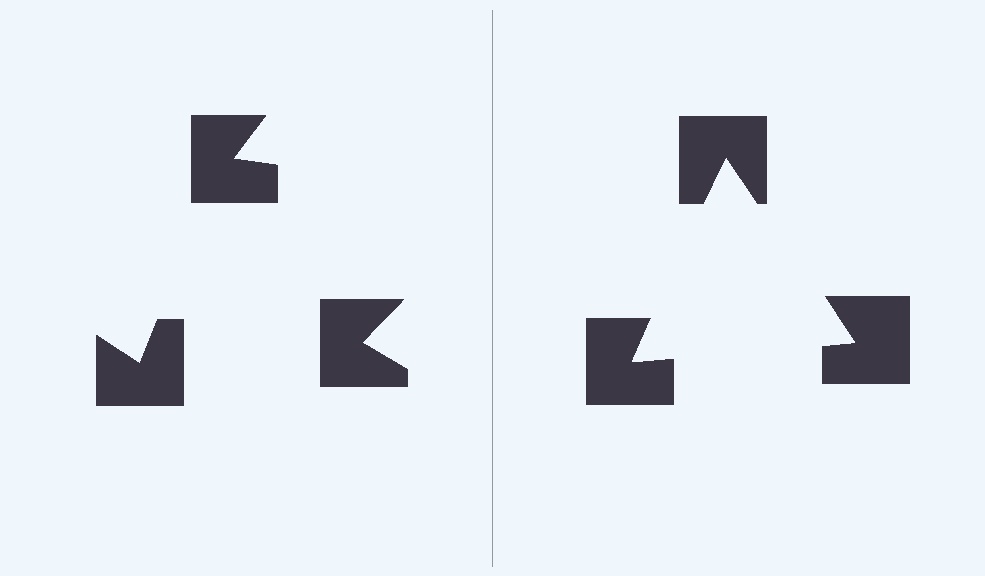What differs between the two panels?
The notched squares are positioned identically on both sides; only the wedge orientations differ. On the right they align to a triangle; on the left they are misaligned.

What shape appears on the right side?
An illusory triangle.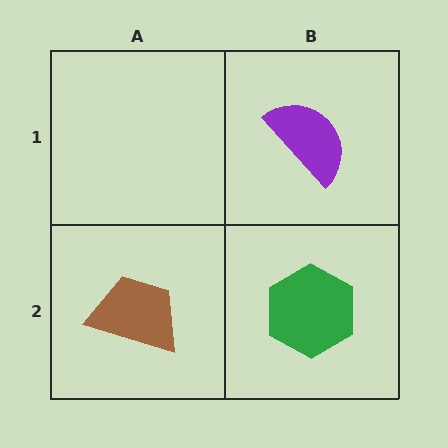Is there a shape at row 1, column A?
No, that cell is empty.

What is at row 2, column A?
A brown trapezoid.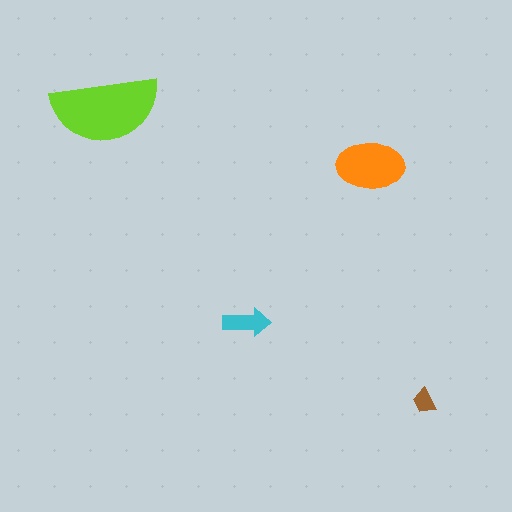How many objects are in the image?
There are 4 objects in the image.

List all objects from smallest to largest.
The brown trapezoid, the cyan arrow, the orange ellipse, the lime semicircle.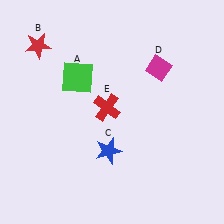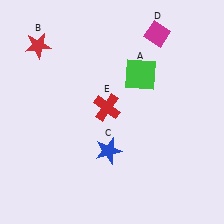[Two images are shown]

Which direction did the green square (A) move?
The green square (A) moved right.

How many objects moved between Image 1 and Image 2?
2 objects moved between the two images.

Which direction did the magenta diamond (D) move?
The magenta diamond (D) moved up.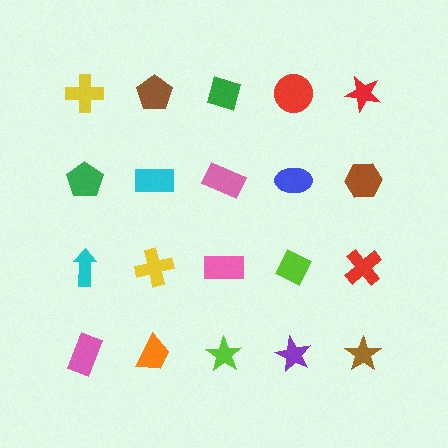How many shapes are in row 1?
5 shapes.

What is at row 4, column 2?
An orange trapezoid.